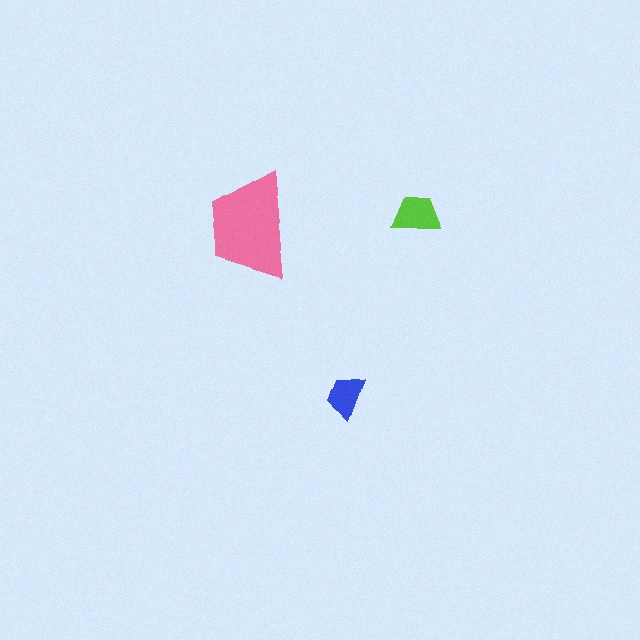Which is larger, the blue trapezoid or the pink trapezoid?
The pink one.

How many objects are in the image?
There are 3 objects in the image.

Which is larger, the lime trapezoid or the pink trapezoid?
The pink one.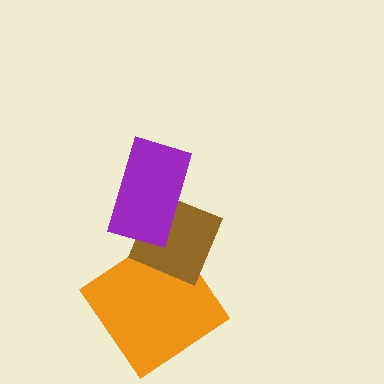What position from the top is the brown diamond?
The brown diamond is 2nd from the top.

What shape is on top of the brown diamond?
The purple rectangle is on top of the brown diamond.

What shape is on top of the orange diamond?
The brown diamond is on top of the orange diamond.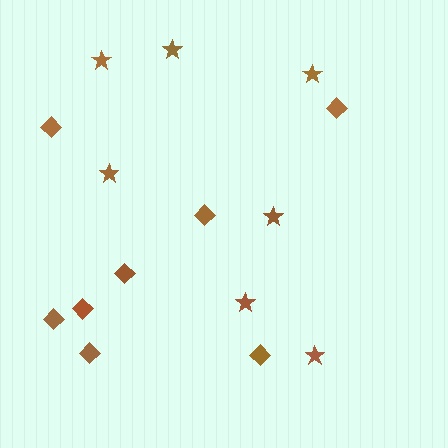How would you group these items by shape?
There are 2 groups: one group of stars (7) and one group of diamonds (8).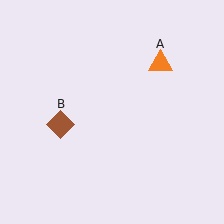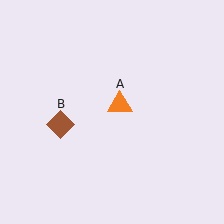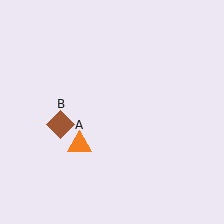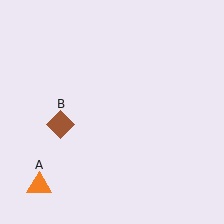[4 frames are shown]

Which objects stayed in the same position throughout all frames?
Brown diamond (object B) remained stationary.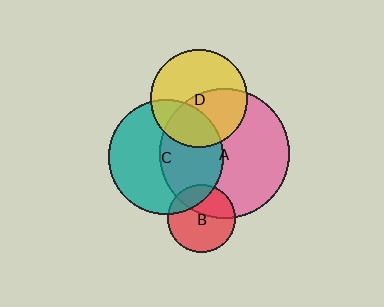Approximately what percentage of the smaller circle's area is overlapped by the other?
Approximately 45%.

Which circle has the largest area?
Circle A (pink).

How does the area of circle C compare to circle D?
Approximately 1.4 times.